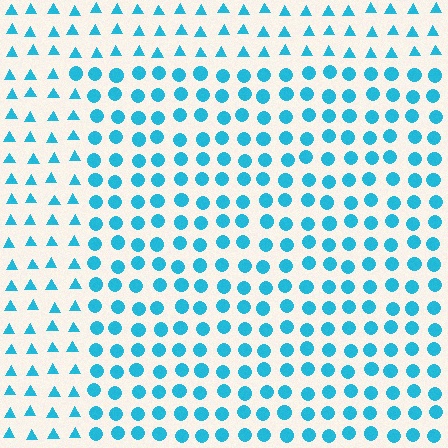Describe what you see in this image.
The image is filled with small cyan elements arranged in a uniform grid. A rectangle-shaped region contains circles, while the surrounding area contains triangles. The boundary is defined purely by the change in element shape.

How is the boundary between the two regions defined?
The boundary is defined by a change in element shape: circles inside vs. triangles outside. All elements share the same color and spacing.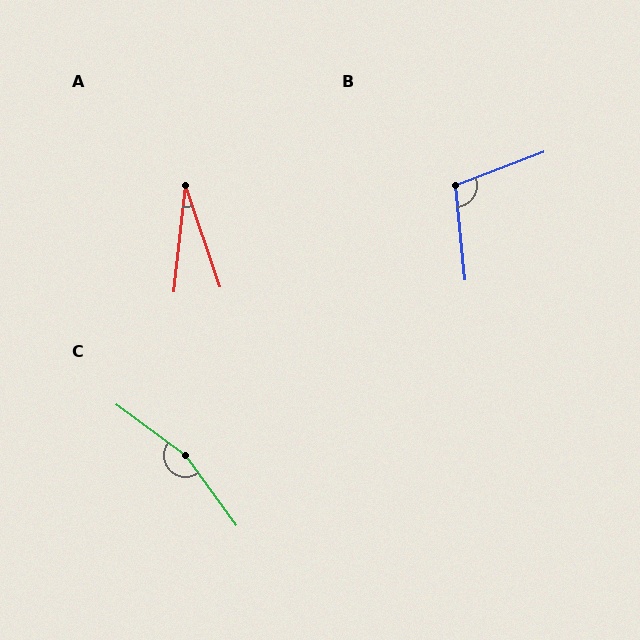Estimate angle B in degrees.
Approximately 105 degrees.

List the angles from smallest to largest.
A (25°), B (105°), C (162°).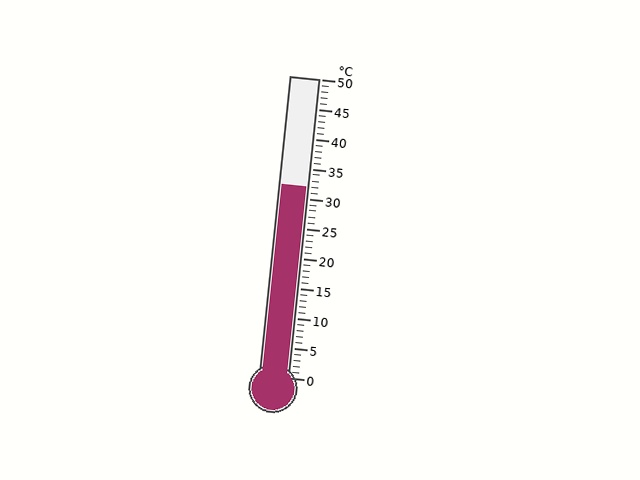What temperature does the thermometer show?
The thermometer shows approximately 32°C.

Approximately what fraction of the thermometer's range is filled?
The thermometer is filled to approximately 65% of its range.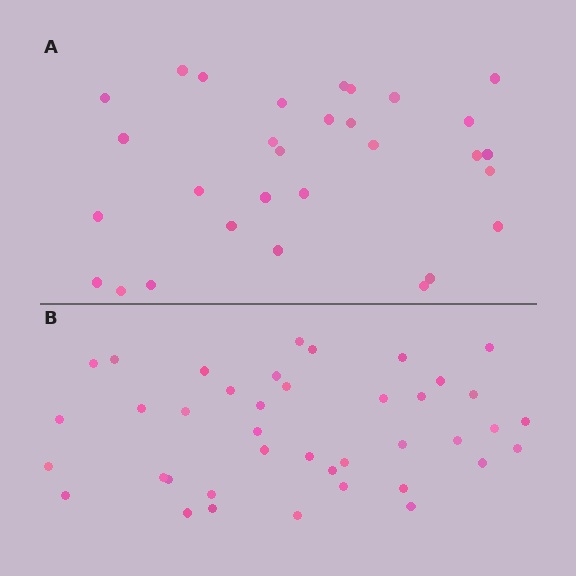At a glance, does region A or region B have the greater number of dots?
Region B (the bottom region) has more dots.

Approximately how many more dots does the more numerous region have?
Region B has roughly 10 or so more dots than region A.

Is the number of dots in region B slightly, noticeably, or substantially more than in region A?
Region B has noticeably more, but not dramatically so. The ratio is roughly 1.3 to 1.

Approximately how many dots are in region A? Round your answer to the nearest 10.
About 30 dots.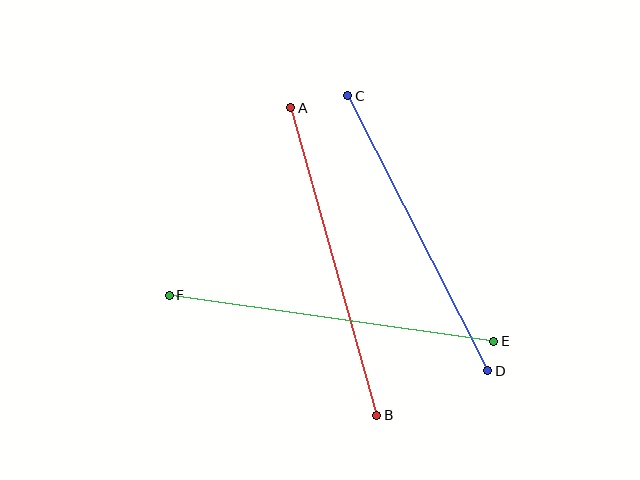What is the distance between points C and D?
The distance is approximately 309 pixels.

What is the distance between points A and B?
The distance is approximately 319 pixels.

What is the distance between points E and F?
The distance is approximately 328 pixels.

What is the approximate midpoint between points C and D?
The midpoint is at approximately (418, 233) pixels.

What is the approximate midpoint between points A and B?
The midpoint is at approximately (334, 262) pixels.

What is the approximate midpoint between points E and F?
The midpoint is at approximately (332, 318) pixels.